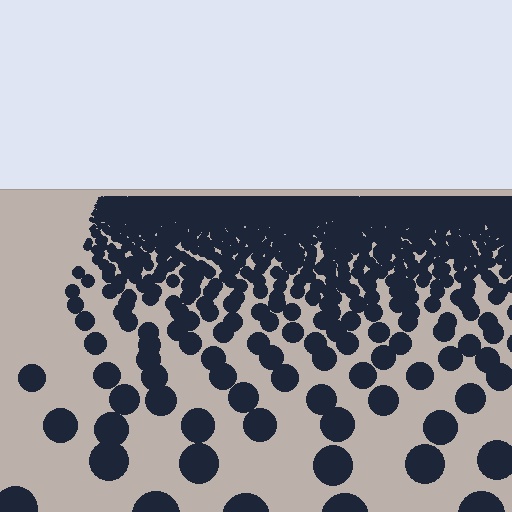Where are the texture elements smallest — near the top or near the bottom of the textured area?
Near the top.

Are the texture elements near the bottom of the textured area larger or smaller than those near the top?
Larger. Near the bottom, elements are closer to the viewer and appear at a bigger on-screen size.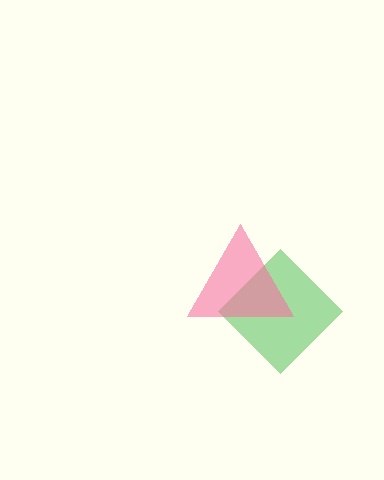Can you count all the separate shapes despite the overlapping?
Yes, there are 2 separate shapes.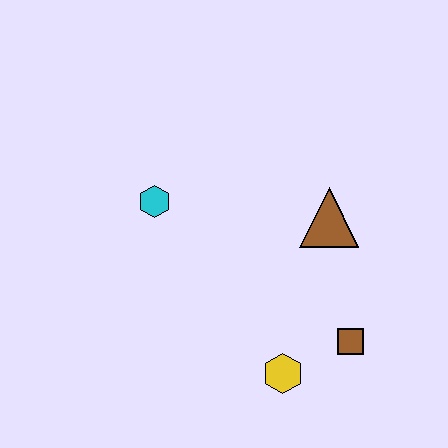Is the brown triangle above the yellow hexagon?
Yes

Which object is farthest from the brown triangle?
The cyan hexagon is farthest from the brown triangle.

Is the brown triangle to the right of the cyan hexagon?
Yes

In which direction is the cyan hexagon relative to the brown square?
The cyan hexagon is to the left of the brown square.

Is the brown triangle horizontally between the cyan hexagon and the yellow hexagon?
No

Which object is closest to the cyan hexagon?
The brown triangle is closest to the cyan hexagon.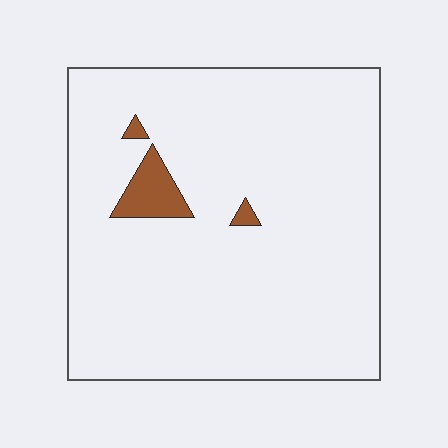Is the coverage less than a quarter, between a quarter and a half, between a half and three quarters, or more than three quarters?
Less than a quarter.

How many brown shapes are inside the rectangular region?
3.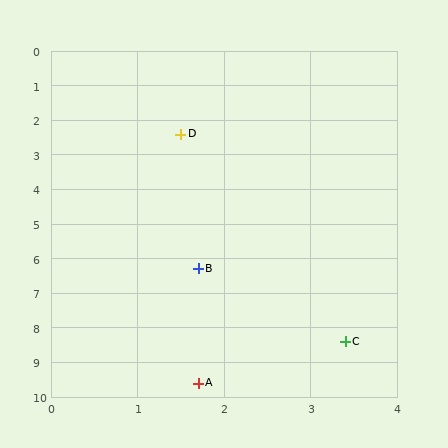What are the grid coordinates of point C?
Point C is at approximately (3.4, 8.4).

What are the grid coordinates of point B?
Point B is at approximately (1.7, 6.3).